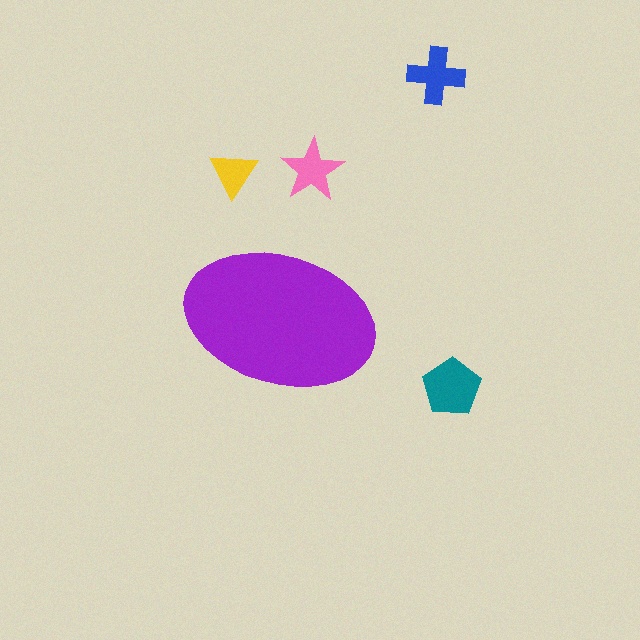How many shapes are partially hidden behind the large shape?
0 shapes are partially hidden.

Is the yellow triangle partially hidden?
No, the yellow triangle is fully visible.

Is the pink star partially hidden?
No, the pink star is fully visible.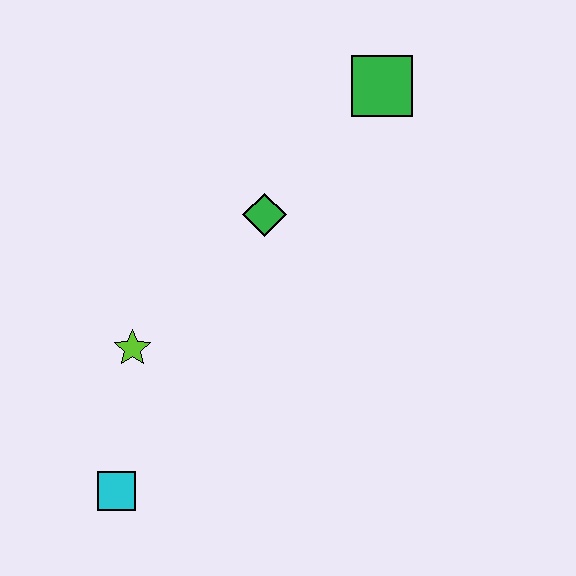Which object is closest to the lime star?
The cyan square is closest to the lime star.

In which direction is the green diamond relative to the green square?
The green diamond is below the green square.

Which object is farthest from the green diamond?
The cyan square is farthest from the green diamond.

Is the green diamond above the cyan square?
Yes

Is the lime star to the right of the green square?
No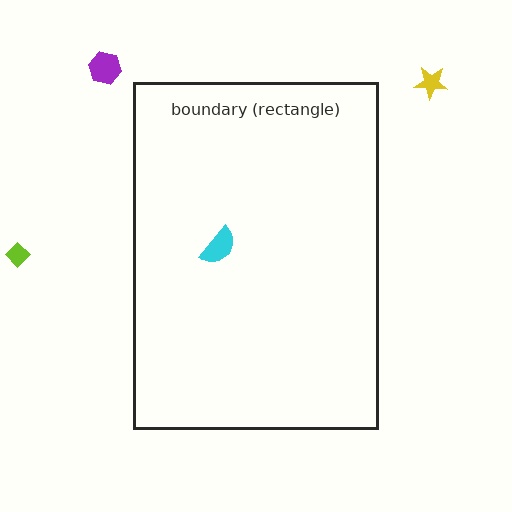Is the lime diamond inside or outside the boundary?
Outside.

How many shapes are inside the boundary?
1 inside, 3 outside.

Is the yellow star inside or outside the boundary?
Outside.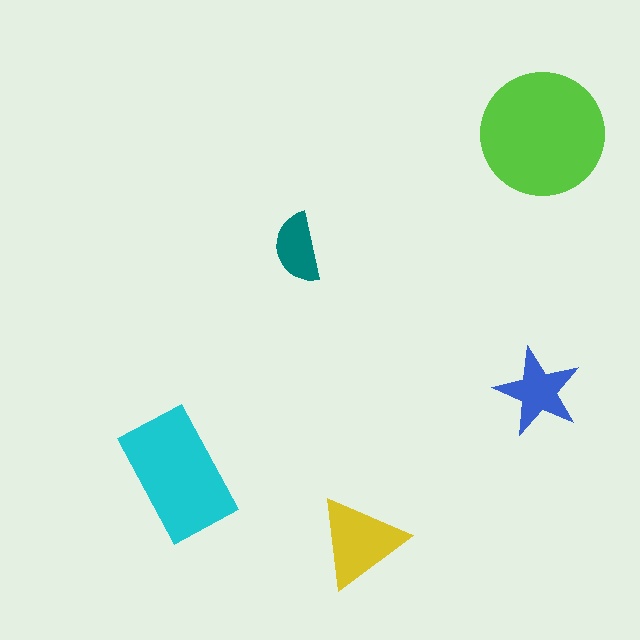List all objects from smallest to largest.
The teal semicircle, the blue star, the yellow triangle, the cyan rectangle, the lime circle.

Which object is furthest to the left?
The cyan rectangle is leftmost.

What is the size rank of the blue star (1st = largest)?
4th.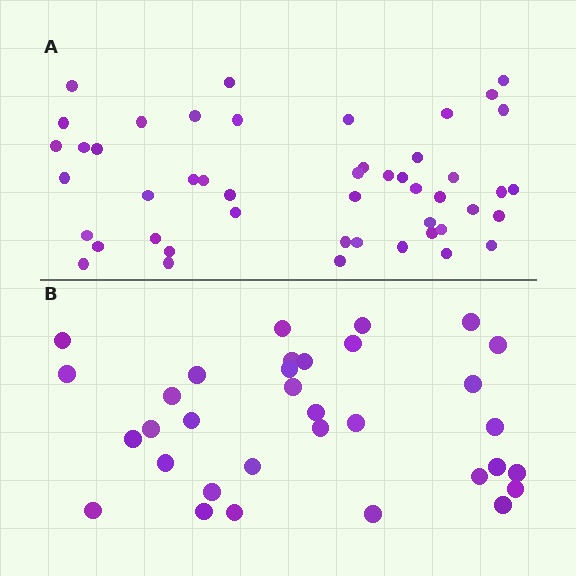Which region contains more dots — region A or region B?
Region A (the top region) has more dots.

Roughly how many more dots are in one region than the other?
Region A has approximately 15 more dots than region B.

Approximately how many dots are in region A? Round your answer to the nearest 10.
About 50 dots. (The exact count is 48, which rounds to 50.)